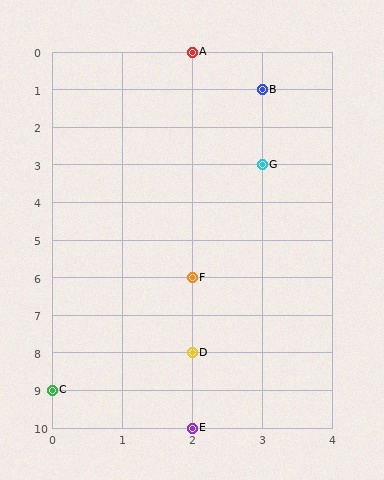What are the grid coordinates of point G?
Point G is at grid coordinates (3, 3).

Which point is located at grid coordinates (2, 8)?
Point D is at (2, 8).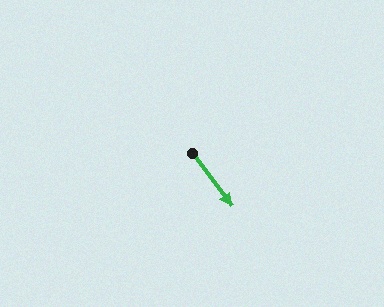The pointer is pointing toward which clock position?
Roughly 5 o'clock.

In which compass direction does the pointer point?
Southeast.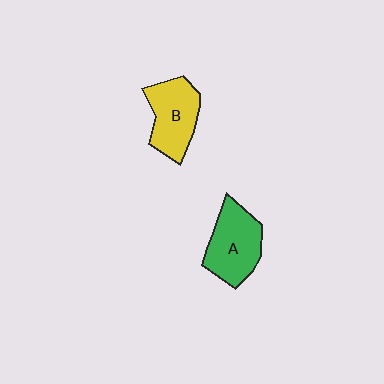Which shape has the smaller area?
Shape B (yellow).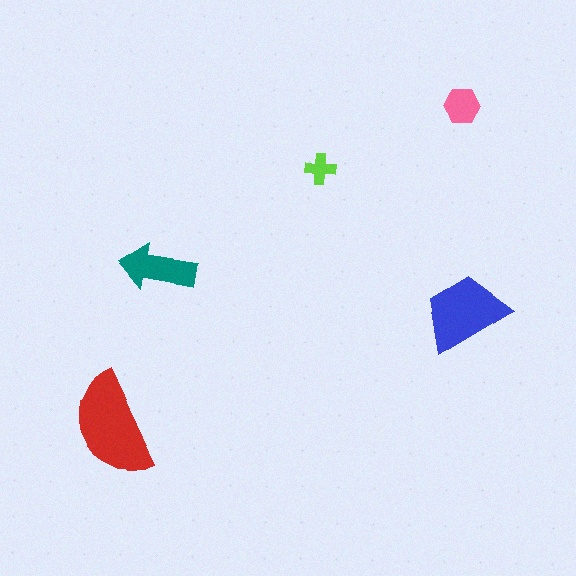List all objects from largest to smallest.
The red semicircle, the blue trapezoid, the teal arrow, the pink hexagon, the lime cross.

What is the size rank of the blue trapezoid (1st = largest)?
2nd.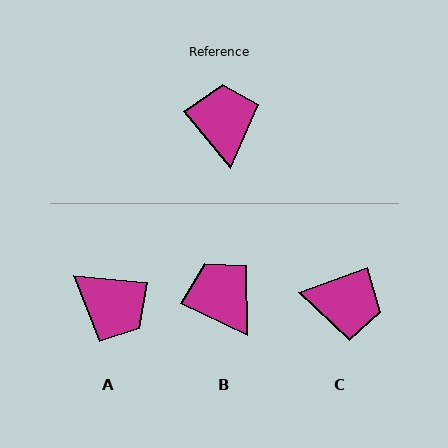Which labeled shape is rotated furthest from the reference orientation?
A, about 134 degrees away.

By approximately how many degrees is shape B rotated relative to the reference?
Approximately 25 degrees counter-clockwise.